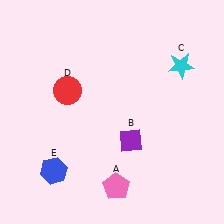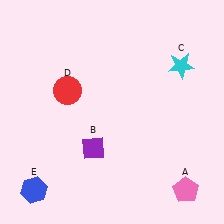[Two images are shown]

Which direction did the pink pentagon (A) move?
The pink pentagon (A) moved right.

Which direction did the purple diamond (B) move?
The purple diamond (B) moved left.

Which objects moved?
The objects that moved are: the pink pentagon (A), the purple diamond (B), the blue hexagon (E).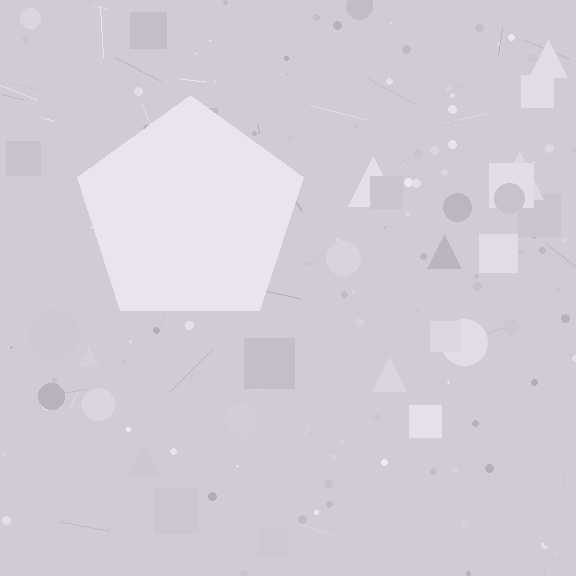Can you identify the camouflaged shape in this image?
The camouflaged shape is a pentagon.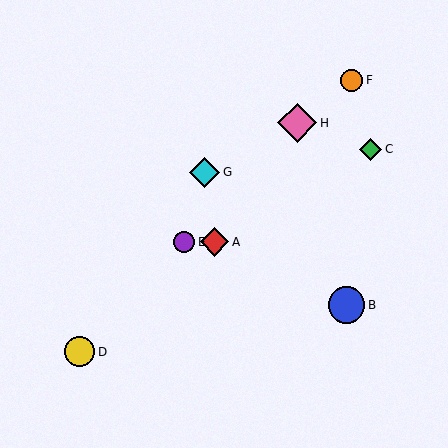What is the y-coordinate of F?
Object F is at y≈80.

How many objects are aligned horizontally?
2 objects (A, E) are aligned horizontally.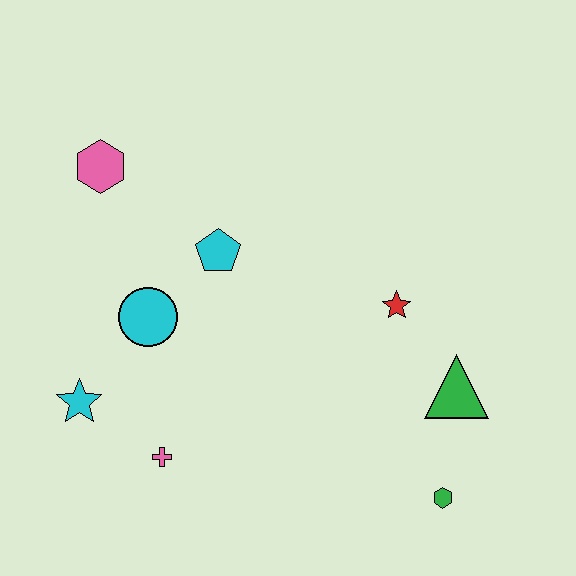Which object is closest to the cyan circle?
The cyan pentagon is closest to the cyan circle.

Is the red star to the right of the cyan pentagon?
Yes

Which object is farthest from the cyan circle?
The green hexagon is farthest from the cyan circle.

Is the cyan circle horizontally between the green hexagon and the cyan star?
Yes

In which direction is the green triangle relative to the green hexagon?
The green triangle is above the green hexagon.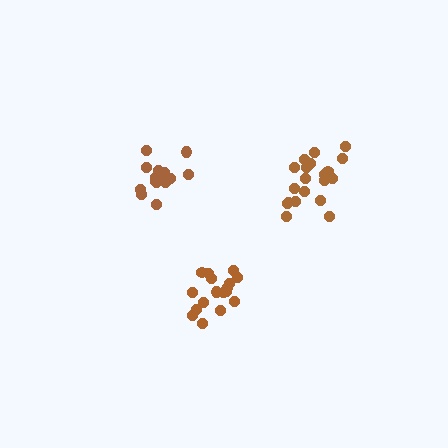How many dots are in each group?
Group 1: 20 dots, Group 2: 16 dots, Group 3: 17 dots (53 total).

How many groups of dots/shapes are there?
There are 3 groups.